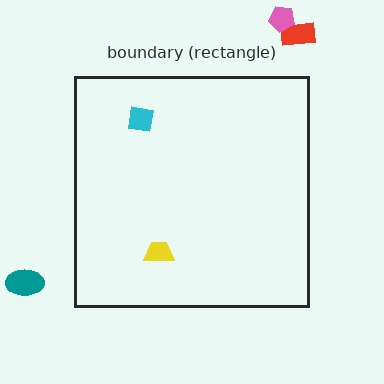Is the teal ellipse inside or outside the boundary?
Outside.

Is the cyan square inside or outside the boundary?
Inside.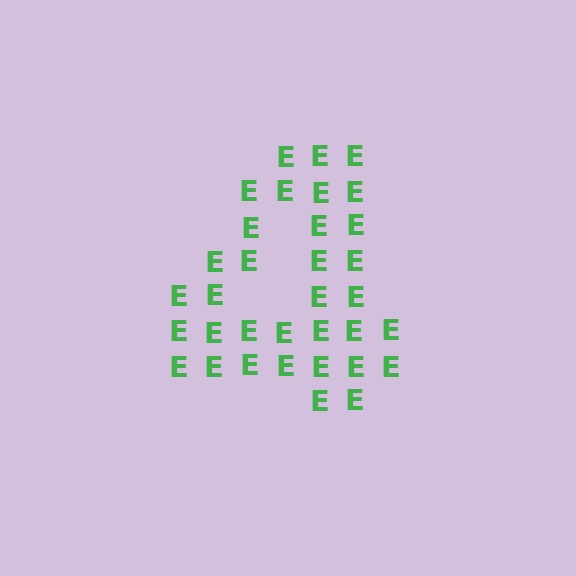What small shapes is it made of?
It is made of small letter E's.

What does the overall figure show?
The overall figure shows the digit 4.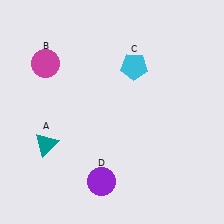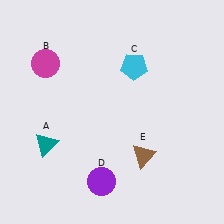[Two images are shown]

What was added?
A brown triangle (E) was added in Image 2.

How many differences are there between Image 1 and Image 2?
There is 1 difference between the two images.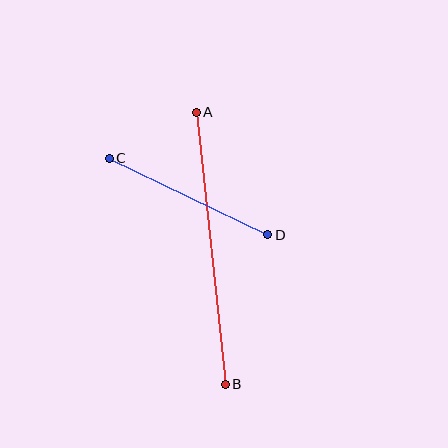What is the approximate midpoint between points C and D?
The midpoint is at approximately (188, 197) pixels.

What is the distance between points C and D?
The distance is approximately 176 pixels.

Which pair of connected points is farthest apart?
Points A and B are farthest apart.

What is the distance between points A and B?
The distance is approximately 273 pixels.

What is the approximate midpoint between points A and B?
The midpoint is at approximately (211, 248) pixels.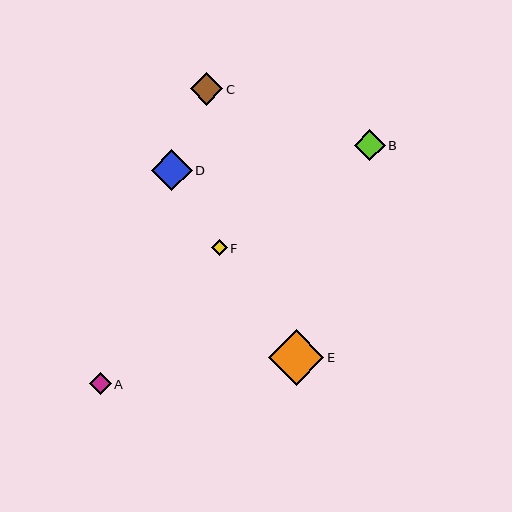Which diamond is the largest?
Diamond E is the largest with a size of approximately 56 pixels.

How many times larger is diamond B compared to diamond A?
Diamond B is approximately 1.4 times the size of diamond A.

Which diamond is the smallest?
Diamond F is the smallest with a size of approximately 16 pixels.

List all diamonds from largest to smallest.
From largest to smallest: E, D, C, B, A, F.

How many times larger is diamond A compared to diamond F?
Diamond A is approximately 1.4 times the size of diamond F.